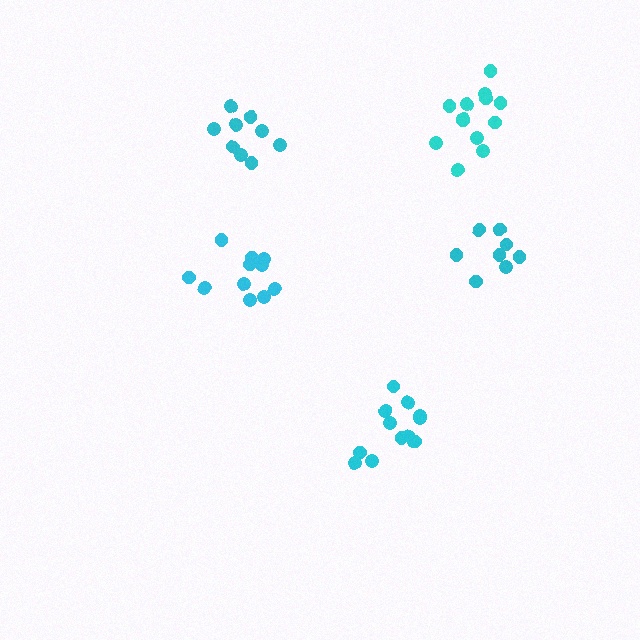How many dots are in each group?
Group 1: 13 dots, Group 2: 9 dots, Group 3: 11 dots, Group 4: 8 dots, Group 5: 13 dots (54 total).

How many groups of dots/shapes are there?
There are 5 groups.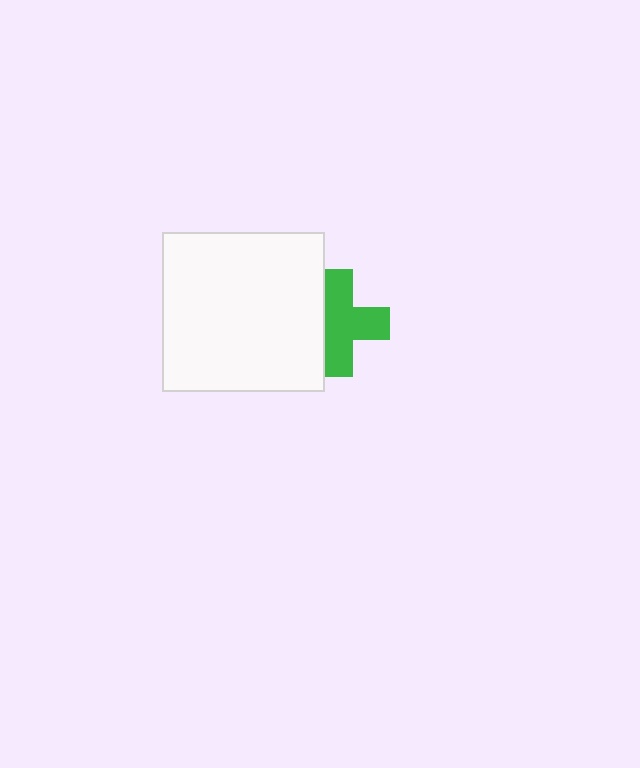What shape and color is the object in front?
The object in front is a white rectangle.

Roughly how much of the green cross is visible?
Most of it is visible (roughly 69%).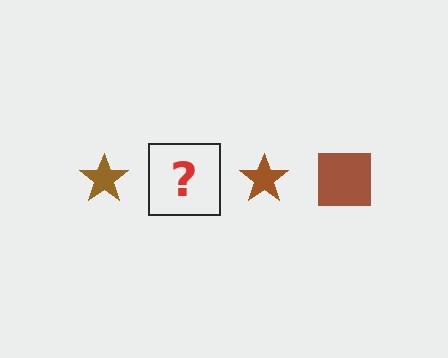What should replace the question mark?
The question mark should be replaced with a brown square.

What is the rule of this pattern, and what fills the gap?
The rule is that the pattern cycles through star, square shapes in brown. The gap should be filled with a brown square.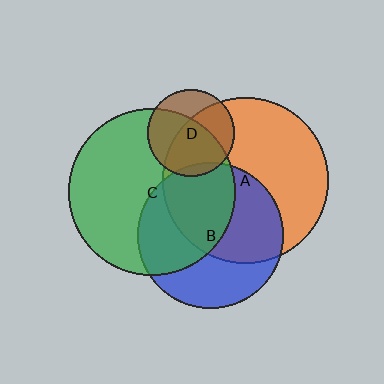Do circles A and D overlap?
Yes.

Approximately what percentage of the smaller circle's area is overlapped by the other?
Approximately 60%.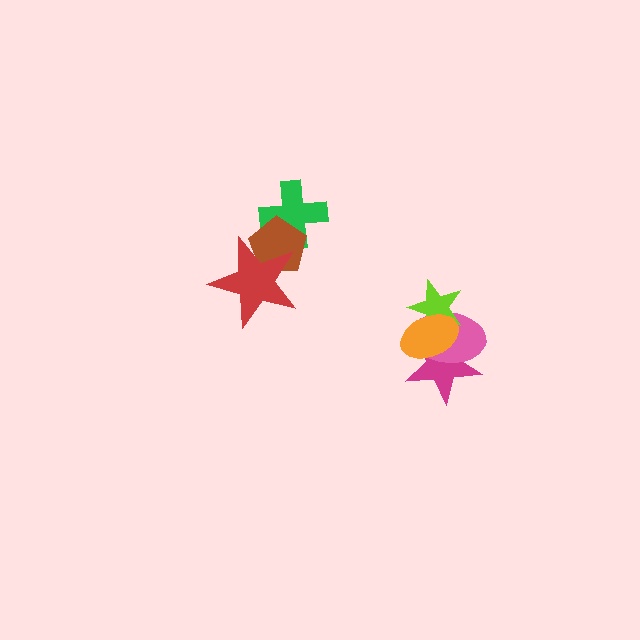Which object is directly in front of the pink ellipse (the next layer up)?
The lime star is directly in front of the pink ellipse.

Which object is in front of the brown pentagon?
The red star is in front of the brown pentagon.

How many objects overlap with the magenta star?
3 objects overlap with the magenta star.